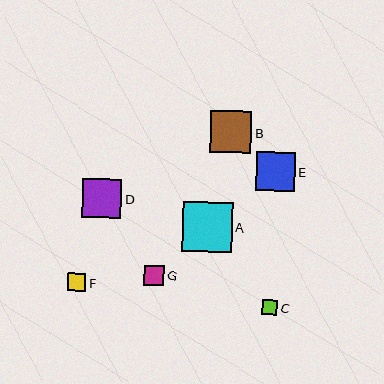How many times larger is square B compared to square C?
Square B is approximately 2.7 times the size of square C.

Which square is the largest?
Square A is the largest with a size of approximately 50 pixels.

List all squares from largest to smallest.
From largest to smallest: A, B, D, E, G, F, C.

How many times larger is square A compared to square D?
Square A is approximately 1.3 times the size of square D.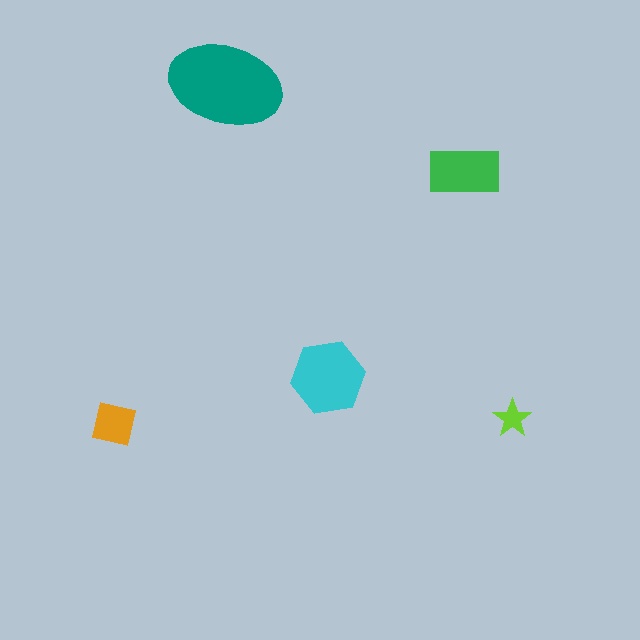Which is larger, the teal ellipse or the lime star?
The teal ellipse.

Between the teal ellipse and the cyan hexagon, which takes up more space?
The teal ellipse.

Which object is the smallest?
The lime star.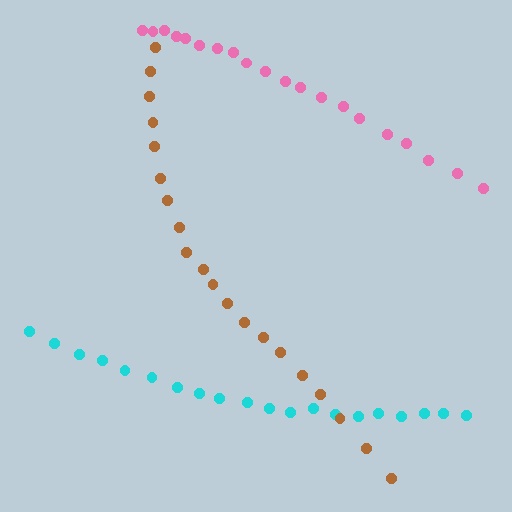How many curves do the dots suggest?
There are 3 distinct paths.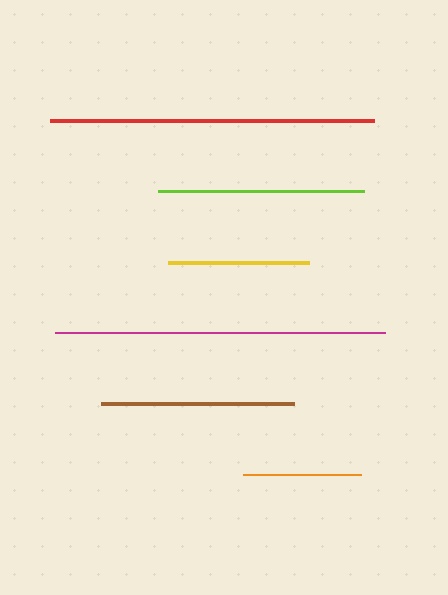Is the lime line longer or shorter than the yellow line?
The lime line is longer than the yellow line.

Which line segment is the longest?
The magenta line is the longest at approximately 330 pixels.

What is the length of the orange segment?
The orange segment is approximately 119 pixels long.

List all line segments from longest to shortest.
From longest to shortest: magenta, red, lime, brown, yellow, orange.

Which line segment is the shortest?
The orange line is the shortest at approximately 119 pixels.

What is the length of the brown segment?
The brown segment is approximately 194 pixels long.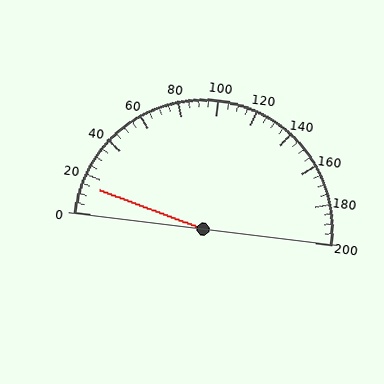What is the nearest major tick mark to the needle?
The nearest major tick mark is 20.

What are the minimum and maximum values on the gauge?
The gauge ranges from 0 to 200.